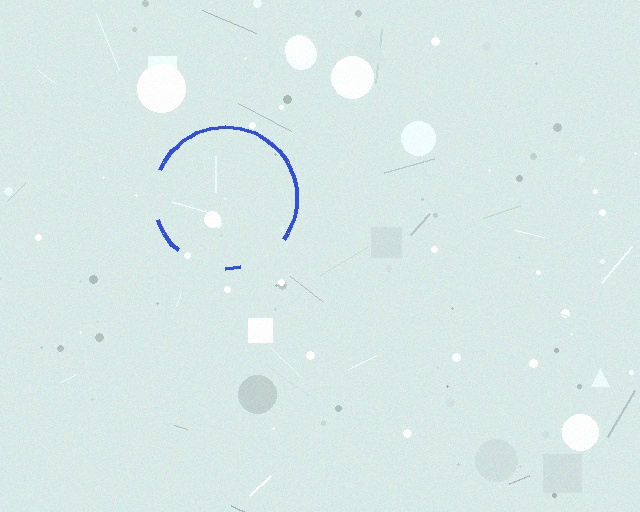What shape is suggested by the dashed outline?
The dashed outline suggests a circle.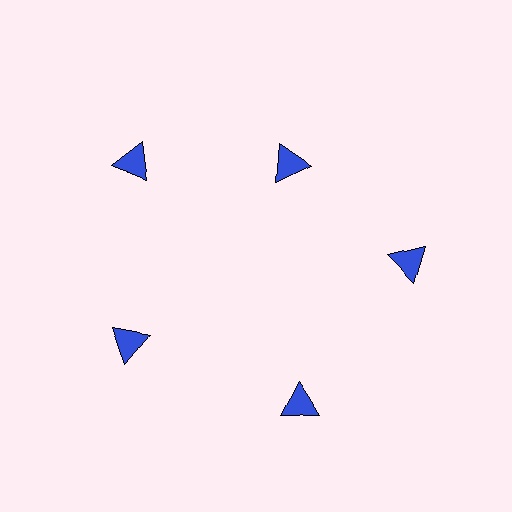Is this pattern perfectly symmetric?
No. The 5 blue triangles are arranged in a ring, but one element near the 1 o'clock position is pulled inward toward the center, breaking the 5-fold rotational symmetry.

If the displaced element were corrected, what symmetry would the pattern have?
It would have 5-fold rotational symmetry — the pattern would map onto itself every 72 degrees.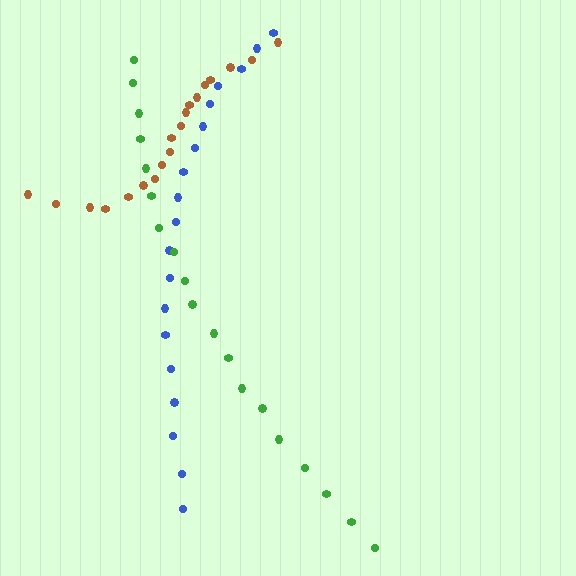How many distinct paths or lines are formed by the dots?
There are 3 distinct paths.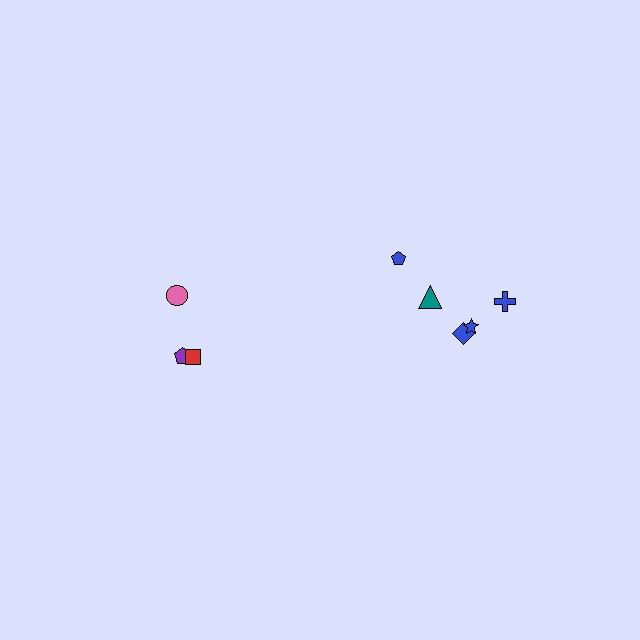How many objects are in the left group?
There are 3 objects.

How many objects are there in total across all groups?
There are 8 objects.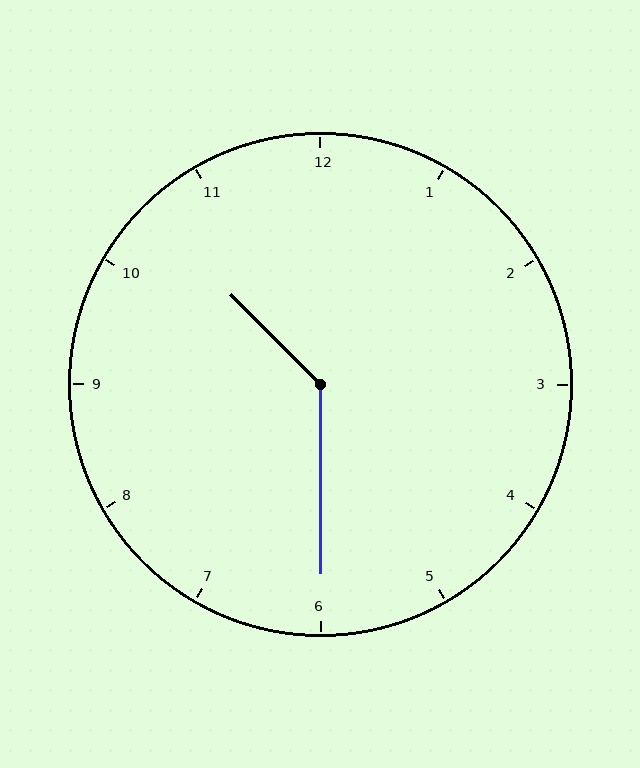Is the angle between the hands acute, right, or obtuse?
It is obtuse.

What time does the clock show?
10:30.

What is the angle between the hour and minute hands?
Approximately 135 degrees.